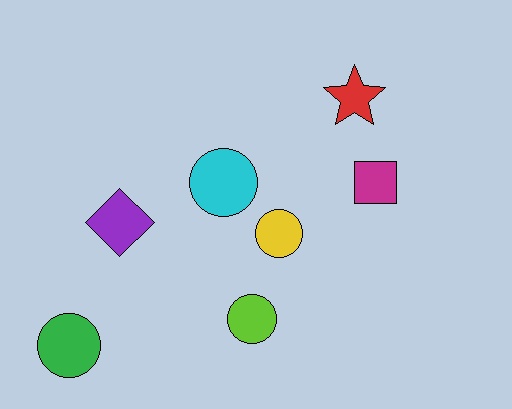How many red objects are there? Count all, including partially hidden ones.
There is 1 red object.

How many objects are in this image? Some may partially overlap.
There are 7 objects.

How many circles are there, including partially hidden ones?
There are 4 circles.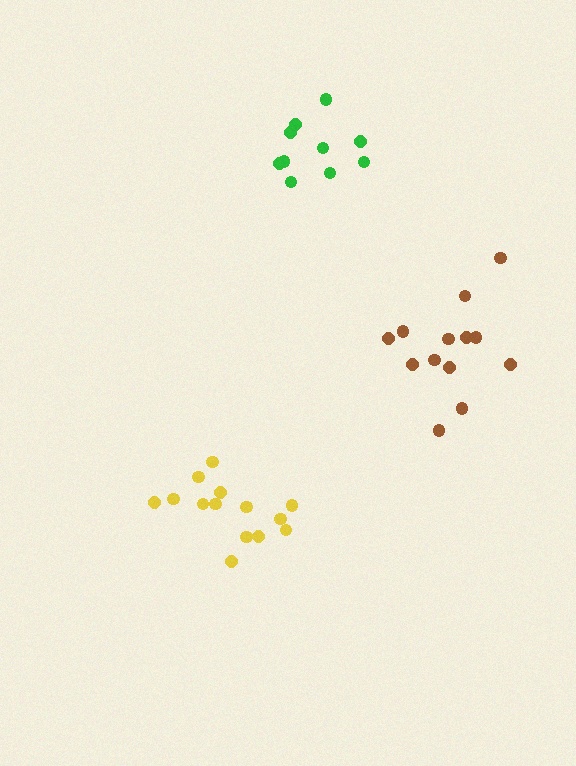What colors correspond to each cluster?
The clusters are colored: yellow, green, brown.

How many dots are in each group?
Group 1: 14 dots, Group 2: 10 dots, Group 3: 13 dots (37 total).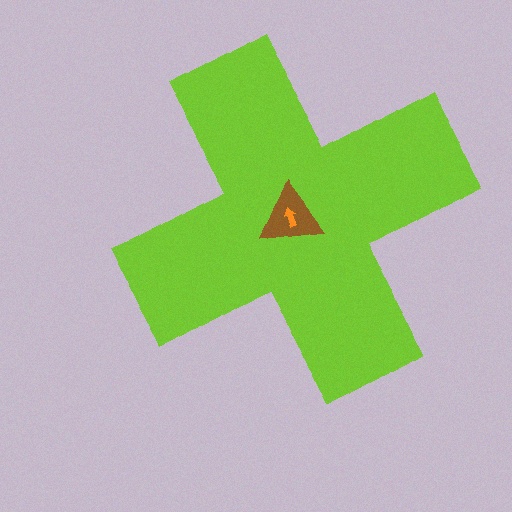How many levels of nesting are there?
3.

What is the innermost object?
The orange arrow.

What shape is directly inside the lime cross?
The brown triangle.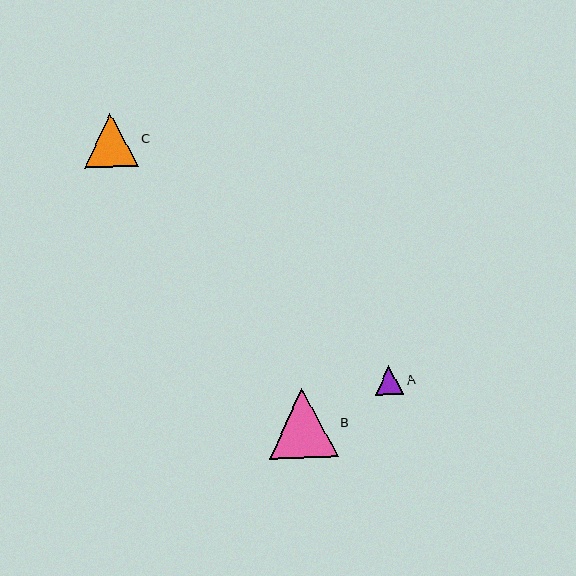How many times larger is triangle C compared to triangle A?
Triangle C is approximately 1.9 times the size of triangle A.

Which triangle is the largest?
Triangle B is the largest with a size of approximately 69 pixels.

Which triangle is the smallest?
Triangle A is the smallest with a size of approximately 28 pixels.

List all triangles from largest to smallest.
From largest to smallest: B, C, A.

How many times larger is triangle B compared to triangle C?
Triangle B is approximately 1.3 times the size of triangle C.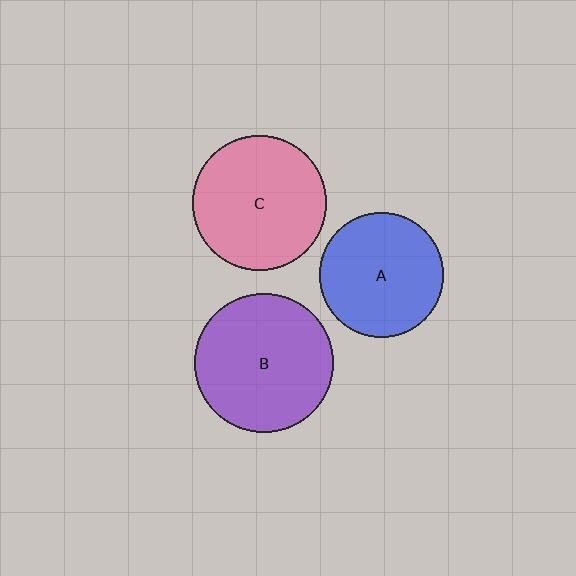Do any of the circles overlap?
No, none of the circles overlap.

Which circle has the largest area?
Circle B (purple).